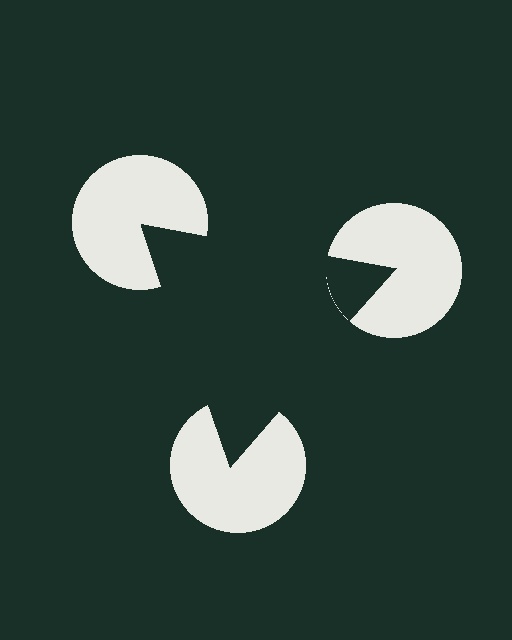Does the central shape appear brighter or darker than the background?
It typically appears slightly darker than the background, even though no actual brightness change is drawn.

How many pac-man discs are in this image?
There are 3 — one at each vertex of the illusory triangle.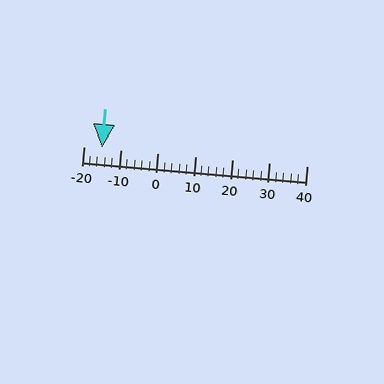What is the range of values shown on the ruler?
The ruler shows values from -20 to 40.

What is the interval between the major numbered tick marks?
The major tick marks are spaced 10 units apart.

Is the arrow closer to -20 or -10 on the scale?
The arrow is closer to -10.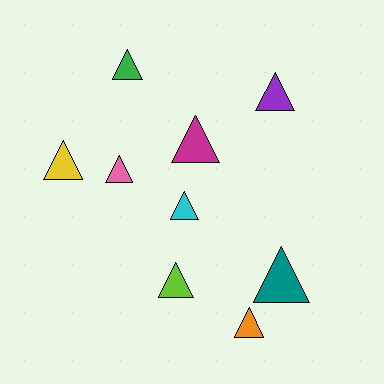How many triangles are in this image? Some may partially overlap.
There are 9 triangles.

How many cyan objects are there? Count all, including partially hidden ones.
There is 1 cyan object.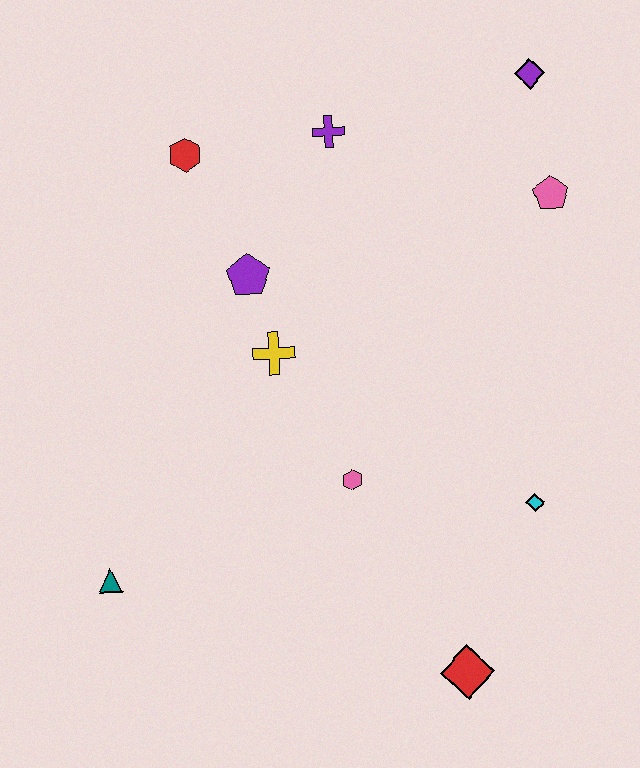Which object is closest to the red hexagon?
The purple pentagon is closest to the red hexagon.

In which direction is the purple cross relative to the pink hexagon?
The purple cross is above the pink hexagon.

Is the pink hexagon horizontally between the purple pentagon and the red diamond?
Yes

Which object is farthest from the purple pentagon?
The red diamond is farthest from the purple pentagon.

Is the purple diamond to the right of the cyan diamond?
Yes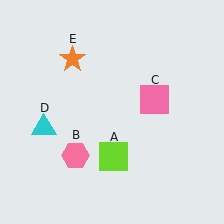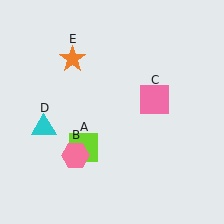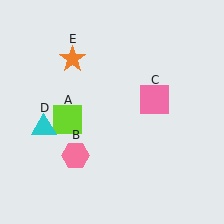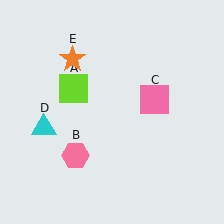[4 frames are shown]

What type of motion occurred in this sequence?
The lime square (object A) rotated clockwise around the center of the scene.